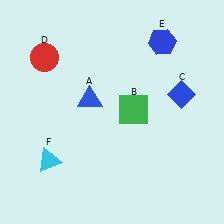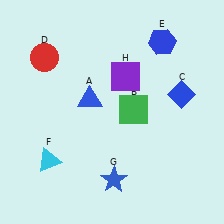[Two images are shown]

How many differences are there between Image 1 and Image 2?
There are 2 differences between the two images.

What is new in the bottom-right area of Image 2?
A blue star (G) was added in the bottom-right area of Image 2.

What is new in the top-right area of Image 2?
A purple square (H) was added in the top-right area of Image 2.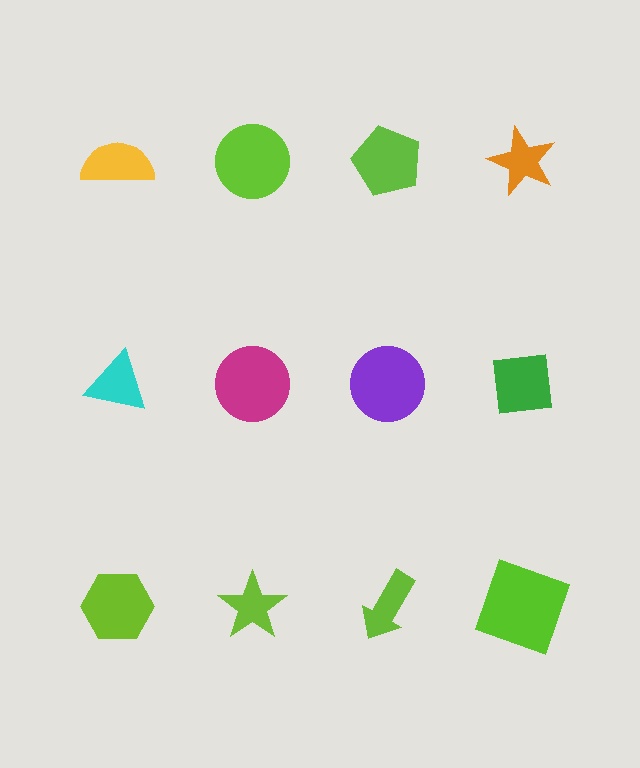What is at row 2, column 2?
A magenta circle.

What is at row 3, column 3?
A lime arrow.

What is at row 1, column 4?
An orange star.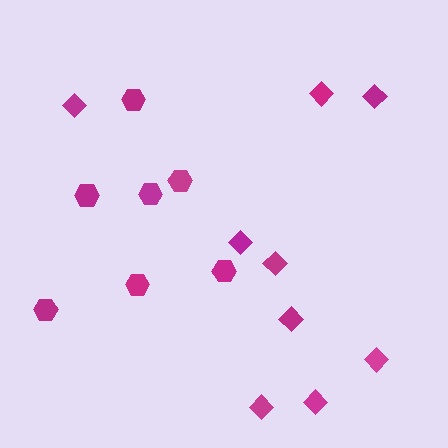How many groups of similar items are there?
There are 2 groups: one group of diamonds (9) and one group of hexagons (7).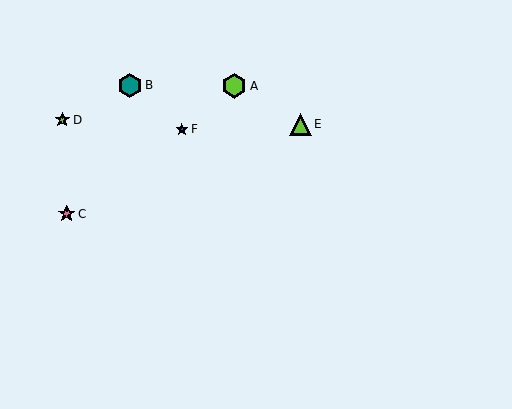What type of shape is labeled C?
Shape C is a pink star.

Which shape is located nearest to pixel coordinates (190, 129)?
The blue star (labeled F) at (182, 129) is nearest to that location.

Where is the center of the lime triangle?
The center of the lime triangle is at (301, 124).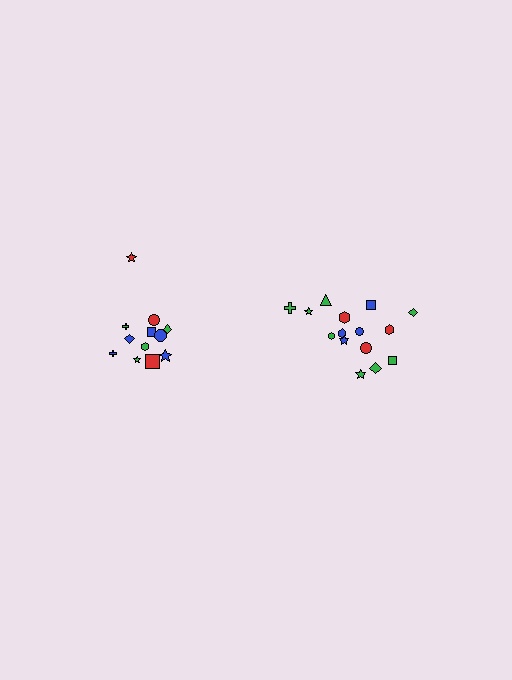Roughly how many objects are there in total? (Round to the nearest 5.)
Roughly 25 objects in total.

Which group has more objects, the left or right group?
The right group.